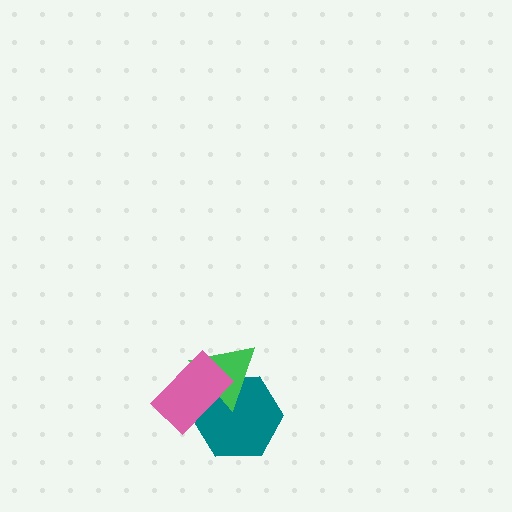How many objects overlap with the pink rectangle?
2 objects overlap with the pink rectangle.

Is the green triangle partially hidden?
Yes, it is partially covered by another shape.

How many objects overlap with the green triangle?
2 objects overlap with the green triangle.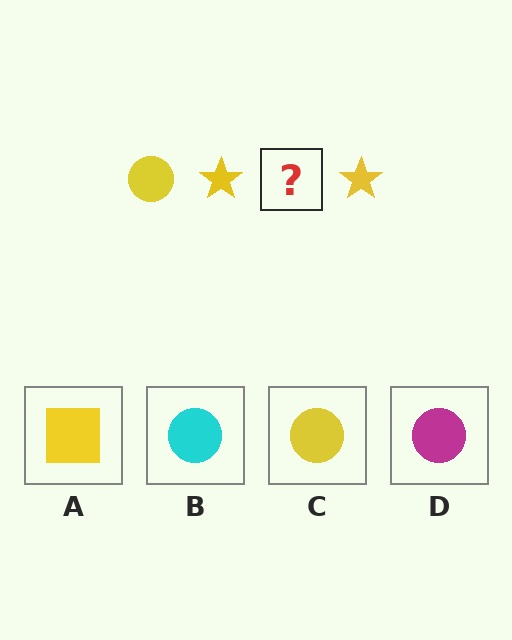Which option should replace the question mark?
Option C.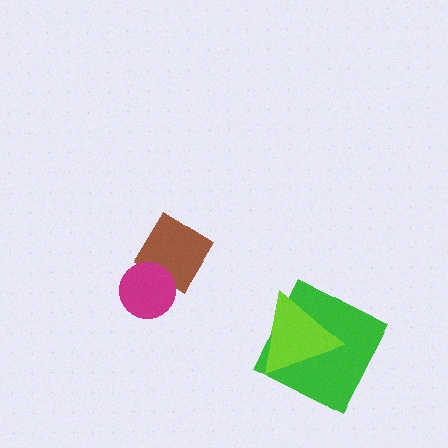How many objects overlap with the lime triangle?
1 object overlaps with the lime triangle.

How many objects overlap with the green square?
1 object overlaps with the green square.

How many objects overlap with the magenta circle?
1 object overlaps with the magenta circle.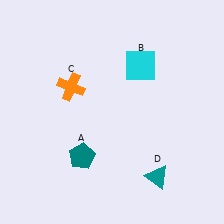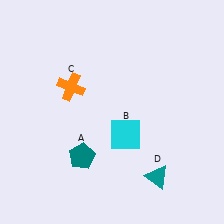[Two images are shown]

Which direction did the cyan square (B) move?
The cyan square (B) moved down.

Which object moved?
The cyan square (B) moved down.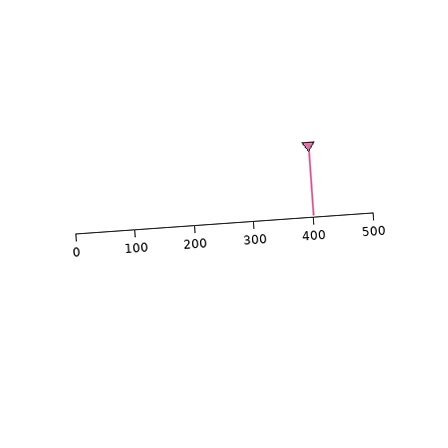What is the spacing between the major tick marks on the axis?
The major ticks are spaced 100 apart.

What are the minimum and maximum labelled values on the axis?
The axis runs from 0 to 500.